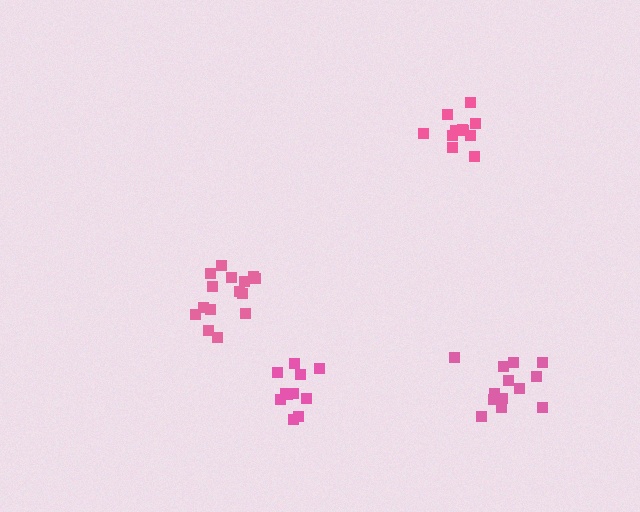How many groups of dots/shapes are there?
There are 4 groups.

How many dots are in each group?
Group 1: 13 dots, Group 2: 11 dots, Group 3: 15 dots, Group 4: 11 dots (50 total).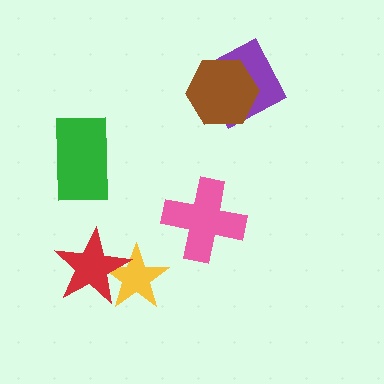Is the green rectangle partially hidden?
No, no other shape covers it.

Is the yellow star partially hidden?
Yes, it is partially covered by another shape.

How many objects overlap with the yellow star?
1 object overlaps with the yellow star.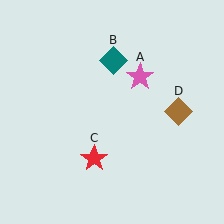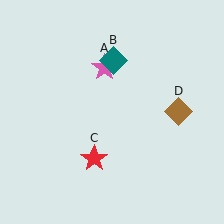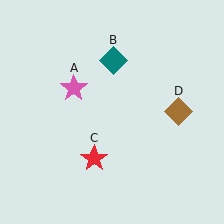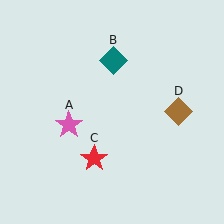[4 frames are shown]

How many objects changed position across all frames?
1 object changed position: pink star (object A).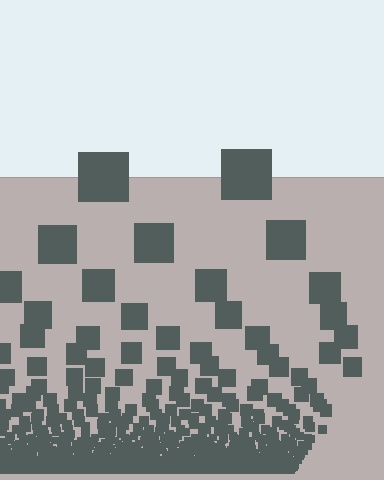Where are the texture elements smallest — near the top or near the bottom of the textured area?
Near the bottom.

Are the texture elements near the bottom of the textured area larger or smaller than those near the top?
Smaller. The gradient is inverted — elements near the bottom are smaller and denser.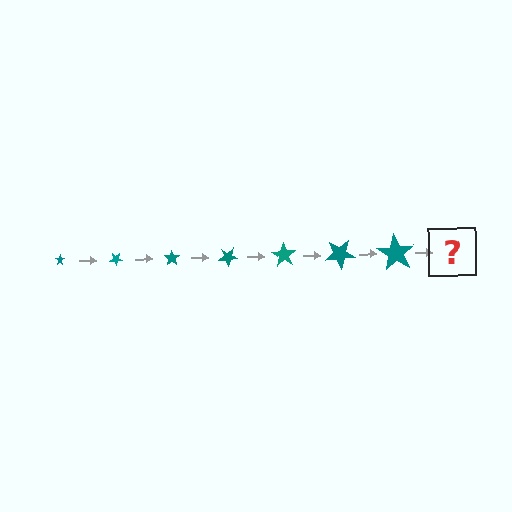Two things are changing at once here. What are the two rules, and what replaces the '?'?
The two rules are that the star grows larger each step and it rotates 35 degrees each step. The '?' should be a star, larger than the previous one and rotated 245 degrees from the start.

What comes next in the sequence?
The next element should be a star, larger than the previous one and rotated 245 degrees from the start.